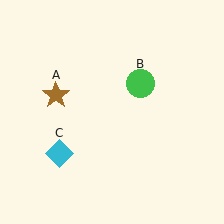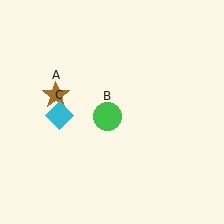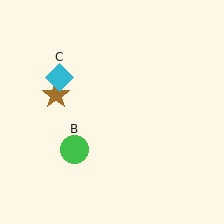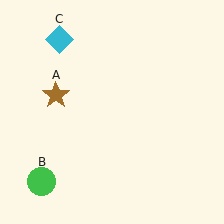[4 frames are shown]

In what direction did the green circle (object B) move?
The green circle (object B) moved down and to the left.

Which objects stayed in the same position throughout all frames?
Brown star (object A) remained stationary.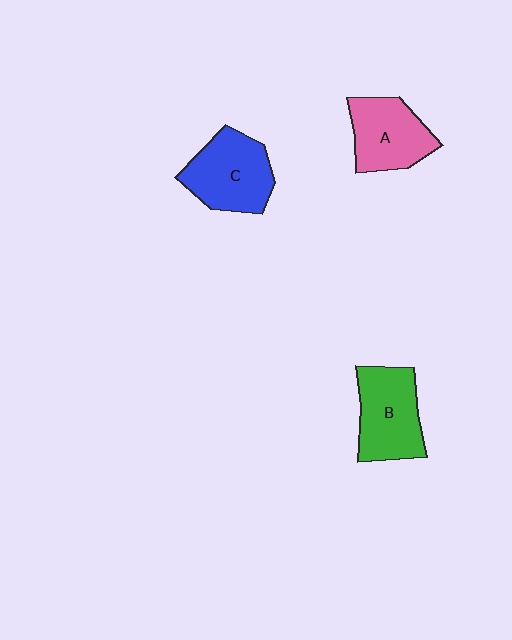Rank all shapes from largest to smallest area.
From largest to smallest: C (blue), B (green), A (pink).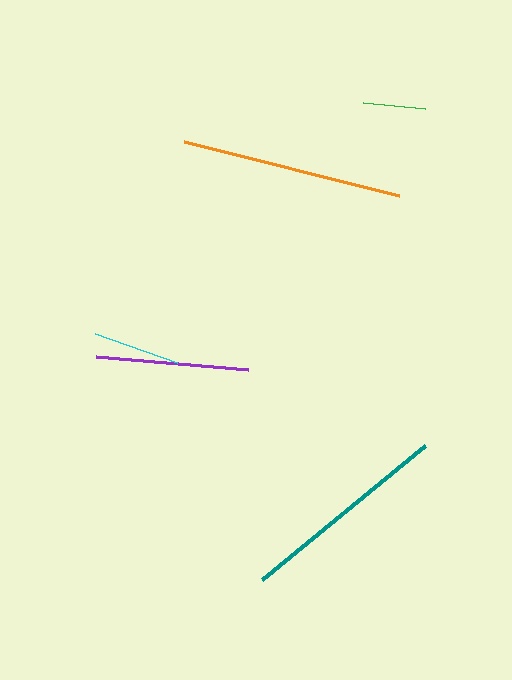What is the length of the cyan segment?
The cyan segment is approximately 87 pixels long.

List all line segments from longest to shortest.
From longest to shortest: orange, teal, purple, cyan, green.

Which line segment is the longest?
The orange line is the longest at approximately 222 pixels.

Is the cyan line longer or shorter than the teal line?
The teal line is longer than the cyan line.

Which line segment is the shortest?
The green line is the shortest at approximately 62 pixels.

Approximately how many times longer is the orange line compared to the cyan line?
The orange line is approximately 2.5 times the length of the cyan line.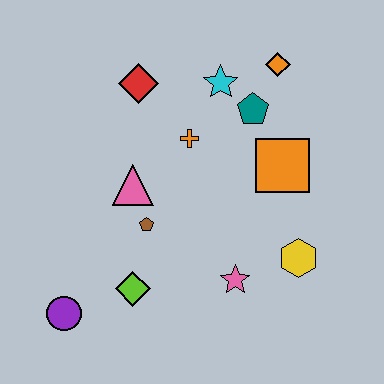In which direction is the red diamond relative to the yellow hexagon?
The red diamond is above the yellow hexagon.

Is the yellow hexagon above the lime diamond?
Yes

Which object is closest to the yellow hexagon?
The pink star is closest to the yellow hexagon.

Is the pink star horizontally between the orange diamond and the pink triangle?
Yes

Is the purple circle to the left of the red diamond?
Yes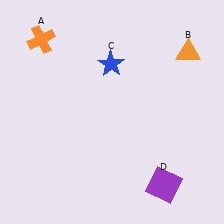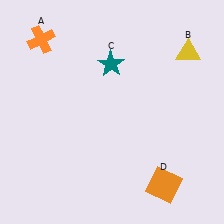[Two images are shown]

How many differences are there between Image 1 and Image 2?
There are 3 differences between the two images.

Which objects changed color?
B changed from orange to yellow. C changed from blue to teal. D changed from purple to orange.